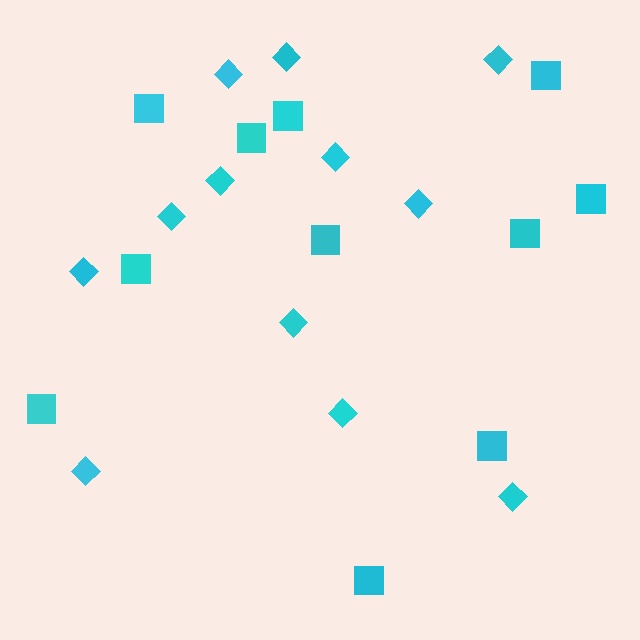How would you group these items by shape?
There are 2 groups: one group of squares (11) and one group of diamonds (12).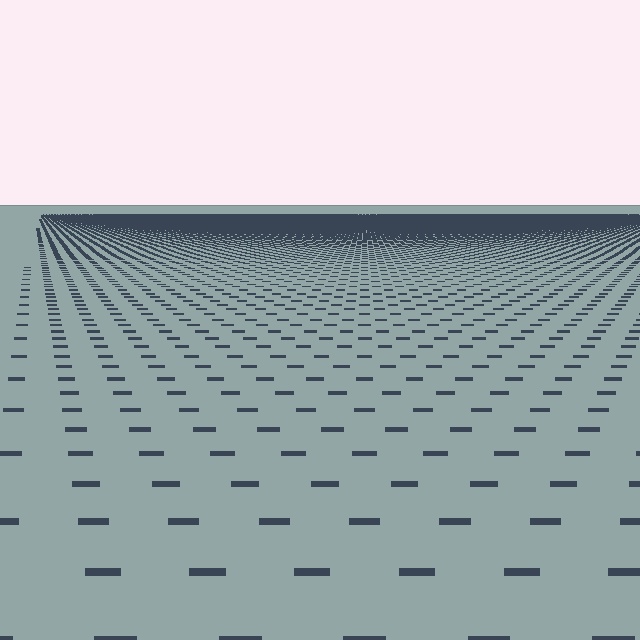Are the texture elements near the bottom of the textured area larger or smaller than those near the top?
Larger. Near the bottom, elements are closer to the viewer and appear at a bigger on-screen size.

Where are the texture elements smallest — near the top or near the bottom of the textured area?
Near the top.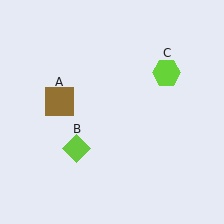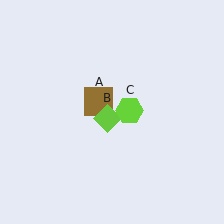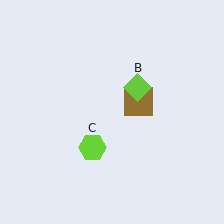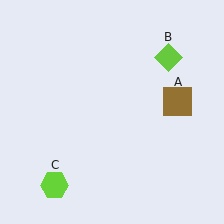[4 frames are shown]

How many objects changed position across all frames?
3 objects changed position: brown square (object A), lime diamond (object B), lime hexagon (object C).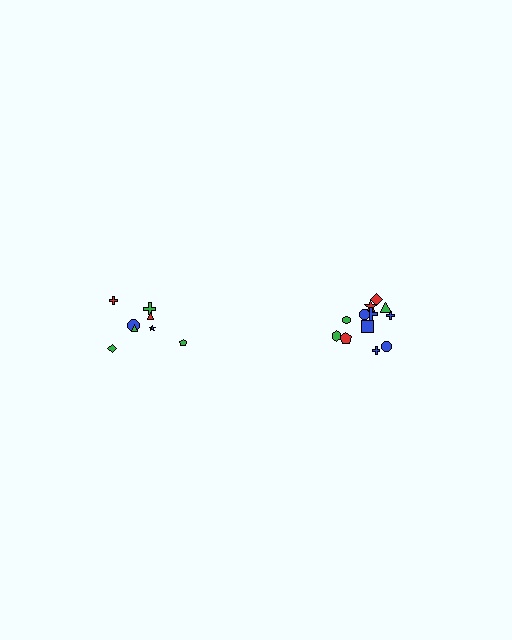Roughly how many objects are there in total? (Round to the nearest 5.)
Roughly 20 objects in total.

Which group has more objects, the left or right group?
The right group.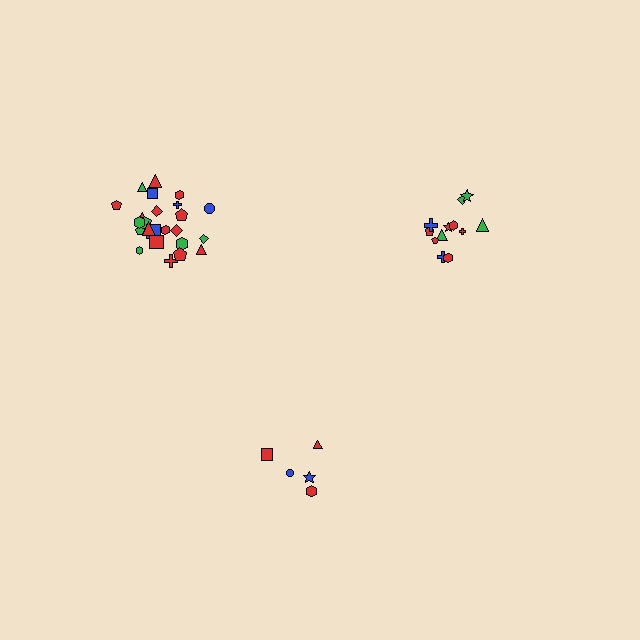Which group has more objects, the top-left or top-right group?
The top-left group.